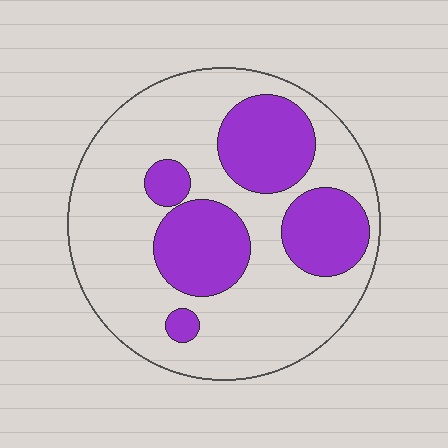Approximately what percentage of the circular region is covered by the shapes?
Approximately 30%.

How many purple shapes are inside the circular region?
5.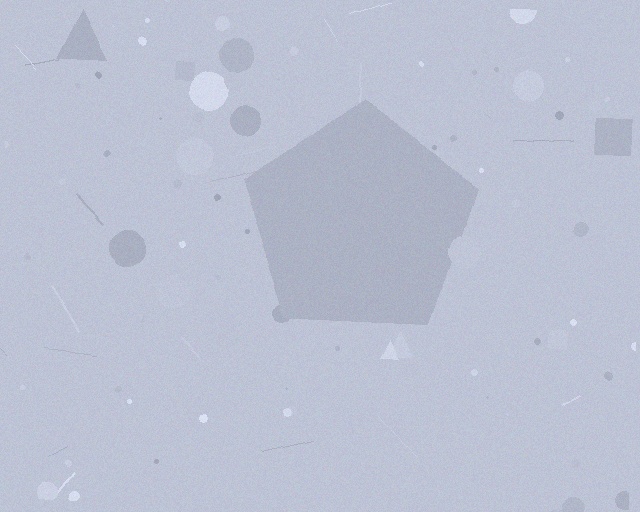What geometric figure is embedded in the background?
A pentagon is embedded in the background.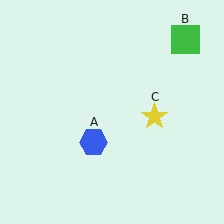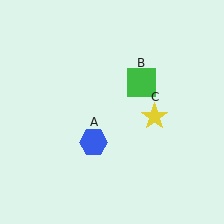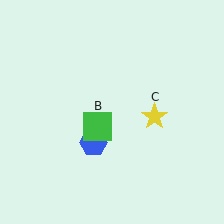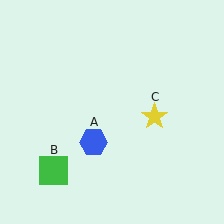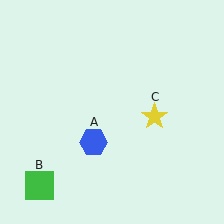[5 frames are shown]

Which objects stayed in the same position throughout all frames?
Blue hexagon (object A) and yellow star (object C) remained stationary.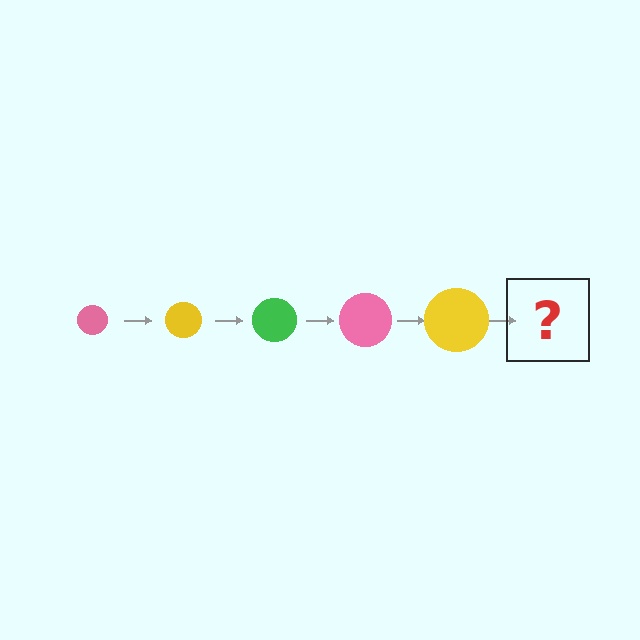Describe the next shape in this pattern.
It should be a green circle, larger than the previous one.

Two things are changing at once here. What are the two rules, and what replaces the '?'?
The two rules are that the circle grows larger each step and the color cycles through pink, yellow, and green. The '?' should be a green circle, larger than the previous one.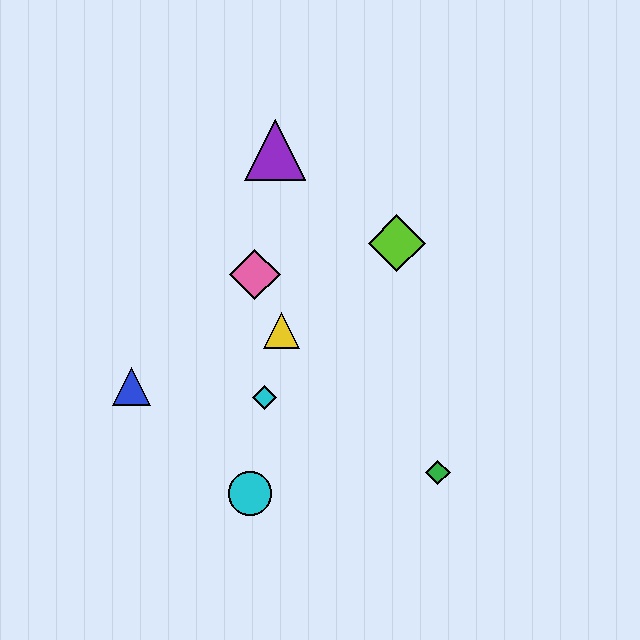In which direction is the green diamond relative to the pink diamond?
The green diamond is below the pink diamond.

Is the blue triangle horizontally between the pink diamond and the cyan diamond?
No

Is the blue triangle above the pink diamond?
No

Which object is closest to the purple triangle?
The pink diamond is closest to the purple triangle.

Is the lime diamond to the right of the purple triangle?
Yes